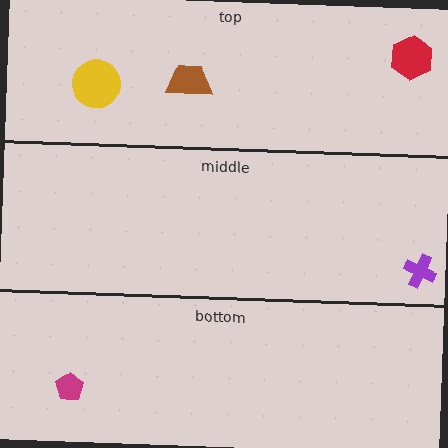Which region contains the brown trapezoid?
The top region.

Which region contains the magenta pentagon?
The bottom region.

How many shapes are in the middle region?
1.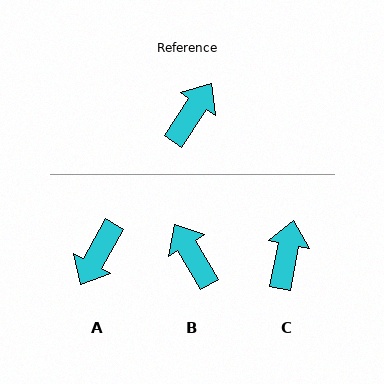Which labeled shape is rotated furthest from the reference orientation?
A, about 176 degrees away.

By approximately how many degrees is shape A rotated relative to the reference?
Approximately 176 degrees clockwise.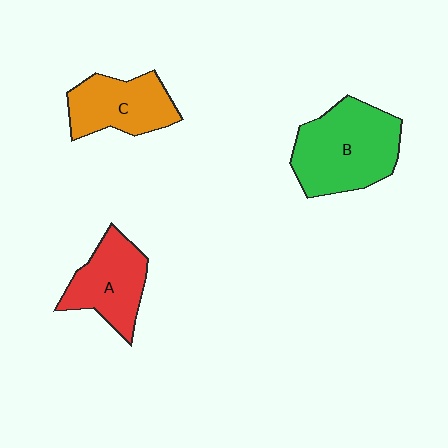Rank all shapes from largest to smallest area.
From largest to smallest: B (green), C (orange), A (red).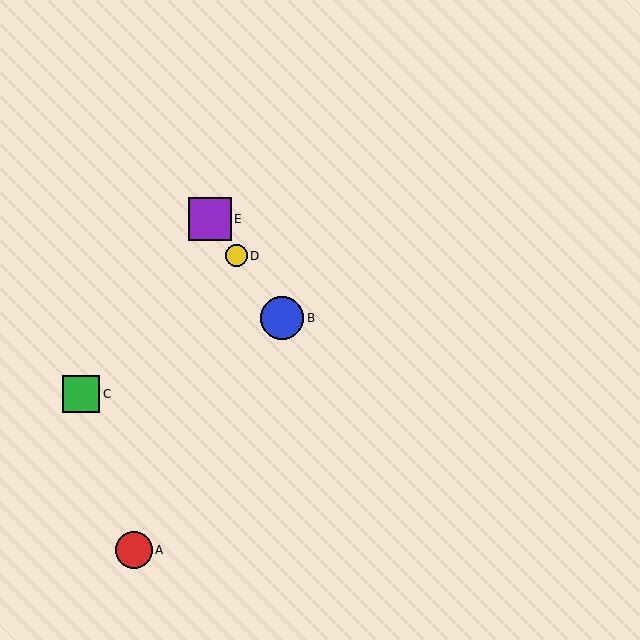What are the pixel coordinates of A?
Object A is at (134, 549).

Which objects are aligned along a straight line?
Objects B, D, E are aligned along a straight line.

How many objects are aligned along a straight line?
3 objects (B, D, E) are aligned along a straight line.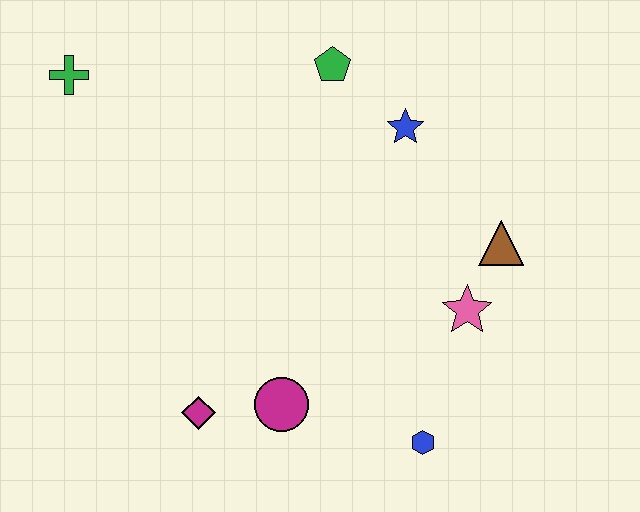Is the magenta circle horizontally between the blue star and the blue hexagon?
No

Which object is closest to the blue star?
The green pentagon is closest to the blue star.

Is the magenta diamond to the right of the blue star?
No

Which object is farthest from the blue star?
The magenta diamond is farthest from the blue star.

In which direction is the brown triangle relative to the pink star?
The brown triangle is above the pink star.